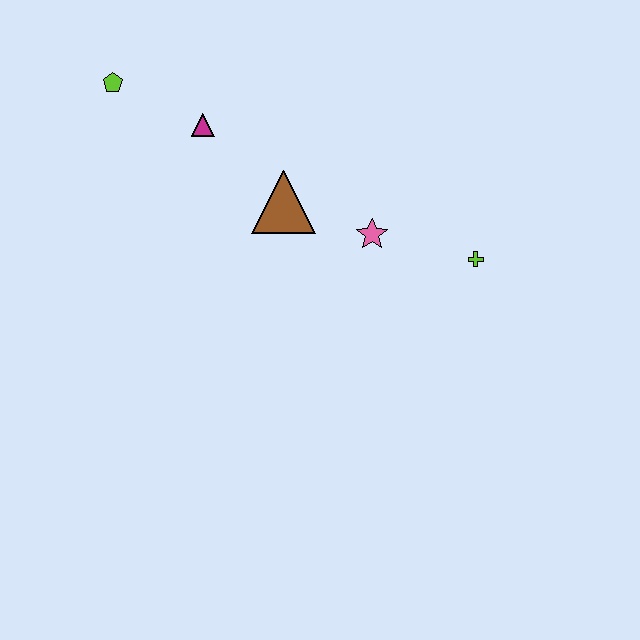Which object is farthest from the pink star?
The lime pentagon is farthest from the pink star.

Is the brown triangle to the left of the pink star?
Yes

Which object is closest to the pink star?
The brown triangle is closest to the pink star.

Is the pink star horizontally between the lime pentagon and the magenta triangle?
No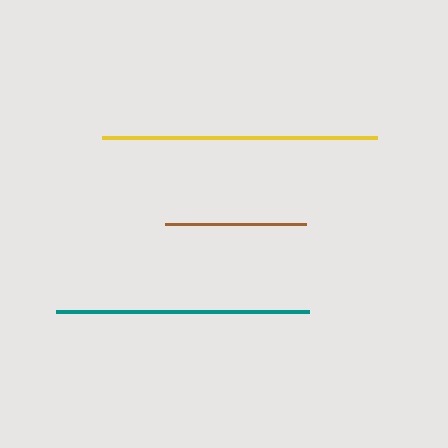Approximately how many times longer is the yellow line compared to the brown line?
The yellow line is approximately 1.9 times the length of the brown line.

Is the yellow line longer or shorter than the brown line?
The yellow line is longer than the brown line.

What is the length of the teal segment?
The teal segment is approximately 253 pixels long.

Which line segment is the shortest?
The brown line is the shortest at approximately 141 pixels.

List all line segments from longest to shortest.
From longest to shortest: yellow, teal, brown.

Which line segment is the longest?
The yellow line is the longest at approximately 275 pixels.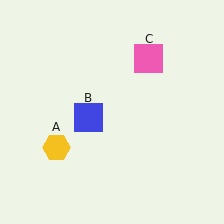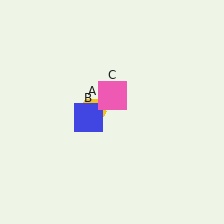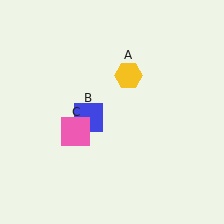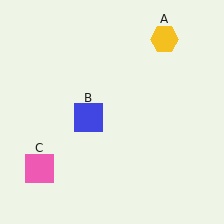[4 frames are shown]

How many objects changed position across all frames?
2 objects changed position: yellow hexagon (object A), pink square (object C).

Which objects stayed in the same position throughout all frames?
Blue square (object B) remained stationary.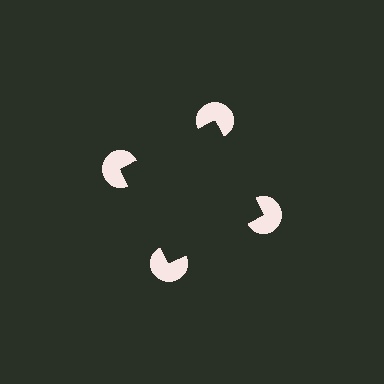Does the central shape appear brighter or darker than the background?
It typically appears slightly darker than the background, even though no actual brightness change is drawn.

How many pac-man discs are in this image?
There are 4 — one at each vertex of the illusory square.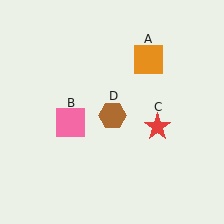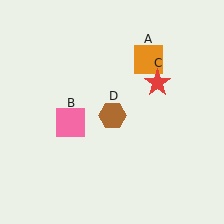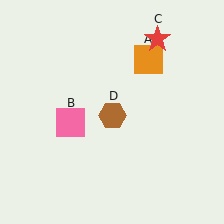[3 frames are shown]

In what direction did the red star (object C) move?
The red star (object C) moved up.